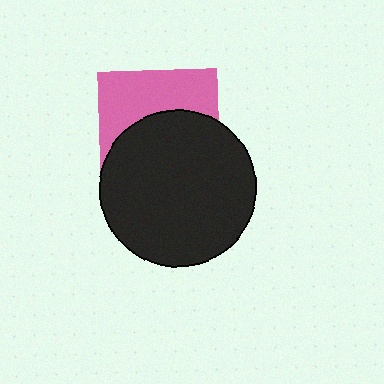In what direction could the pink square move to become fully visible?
The pink square could move up. That would shift it out from behind the black circle entirely.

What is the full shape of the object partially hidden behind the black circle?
The partially hidden object is a pink square.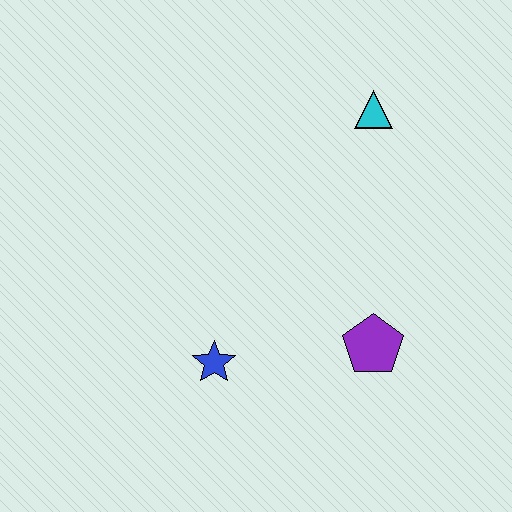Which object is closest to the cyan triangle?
The purple pentagon is closest to the cyan triangle.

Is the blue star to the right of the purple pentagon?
No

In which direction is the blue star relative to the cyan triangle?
The blue star is below the cyan triangle.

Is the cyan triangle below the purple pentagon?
No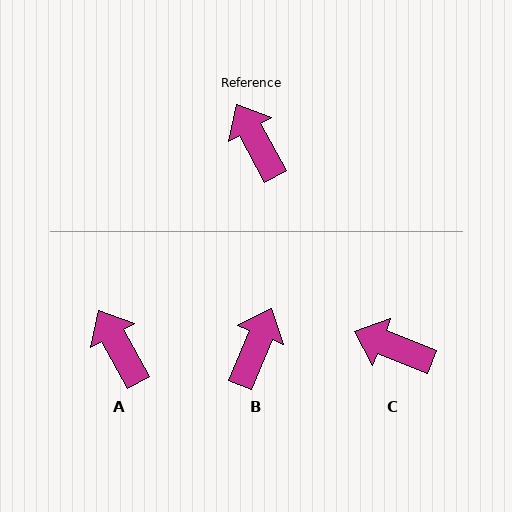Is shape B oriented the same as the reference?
No, it is off by about 51 degrees.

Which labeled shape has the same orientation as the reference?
A.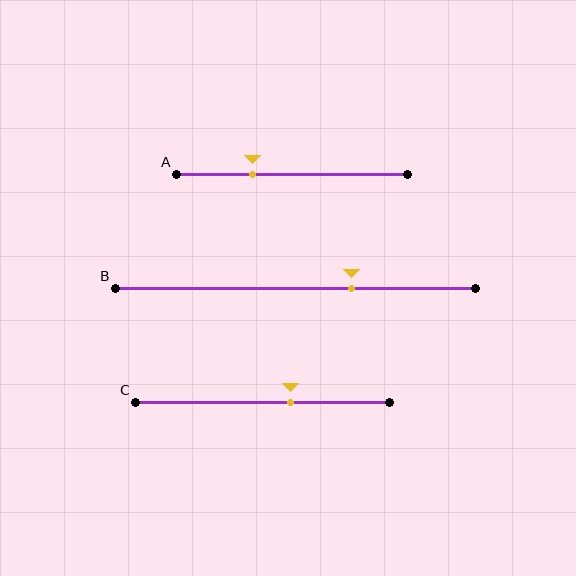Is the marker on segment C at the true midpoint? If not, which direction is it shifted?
No, the marker on segment C is shifted to the right by about 11% of the segment length.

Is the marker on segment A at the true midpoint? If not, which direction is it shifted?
No, the marker on segment A is shifted to the left by about 17% of the segment length.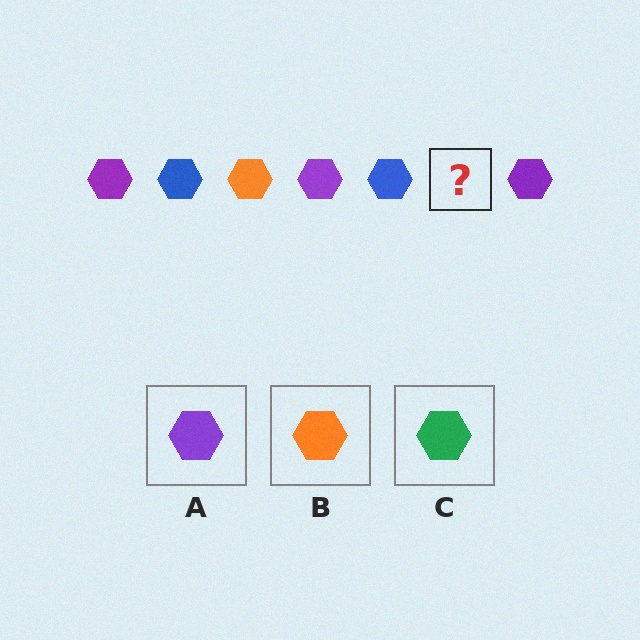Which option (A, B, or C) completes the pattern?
B.